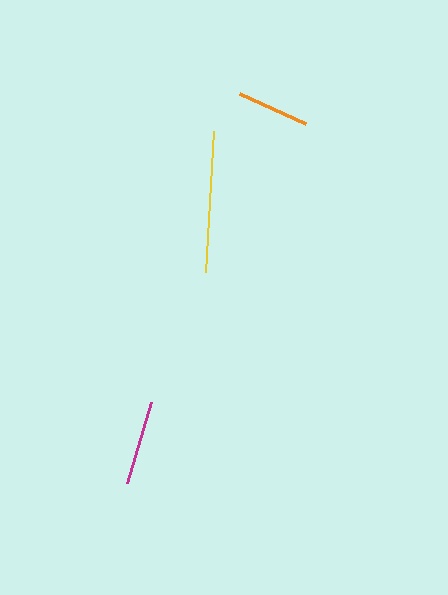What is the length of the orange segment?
The orange segment is approximately 72 pixels long.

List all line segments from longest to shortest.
From longest to shortest: yellow, magenta, orange.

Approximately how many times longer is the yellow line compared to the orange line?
The yellow line is approximately 2.0 times the length of the orange line.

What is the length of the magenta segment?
The magenta segment is approximately 84 pixels long.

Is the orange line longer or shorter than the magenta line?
The magenta line is longer than the orange line.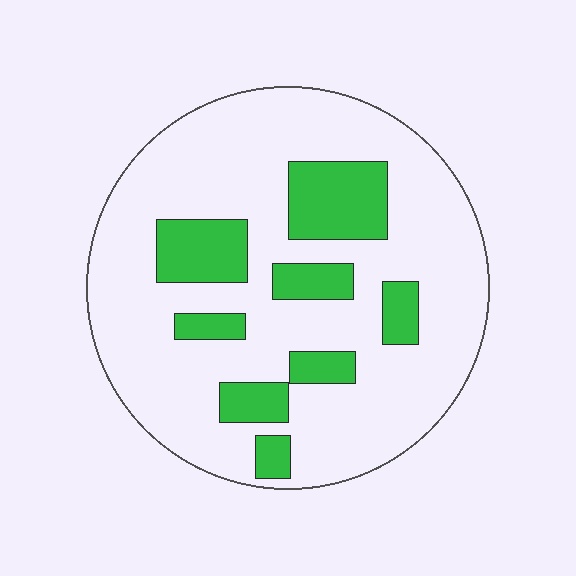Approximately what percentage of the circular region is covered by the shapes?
Approximately 20%.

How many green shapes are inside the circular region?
8.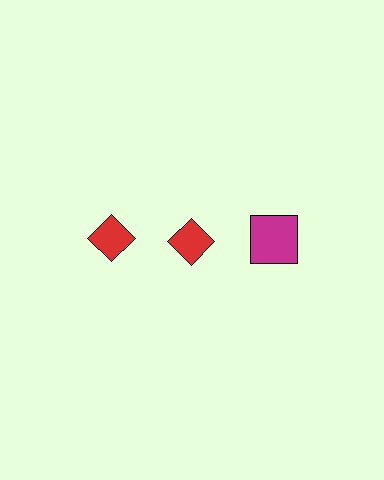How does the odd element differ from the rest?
It differs in both color (magenta instead of red) and shape (square instead of diamond).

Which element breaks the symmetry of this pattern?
The magenta square in the top row, center column breaks the symmetry. All other shapes are red diamonds.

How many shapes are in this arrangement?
There are 3 shapes arranged in a grid pattern.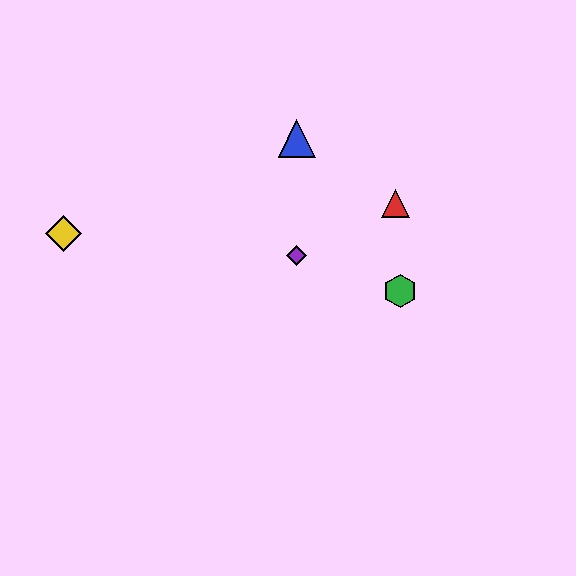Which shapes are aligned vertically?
The blue triangle, the purple diamond are aligned vertically.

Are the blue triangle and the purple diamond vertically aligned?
Yes, both are at x≈297.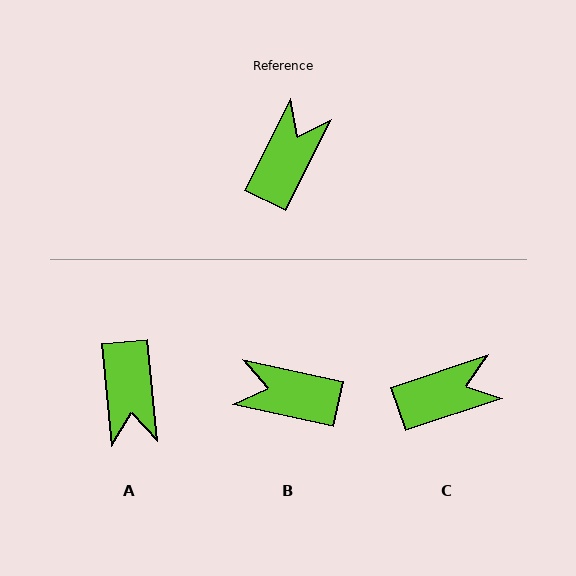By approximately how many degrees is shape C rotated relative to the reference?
Approximately 45 degrees clockwise.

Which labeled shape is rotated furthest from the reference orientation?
A, about 148 degrees away.